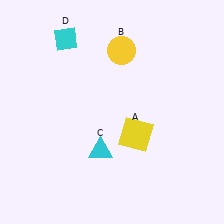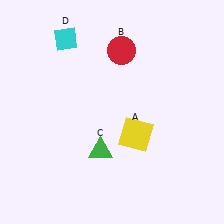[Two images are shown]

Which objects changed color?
B changed from yellow to red. C changed from cyan to green.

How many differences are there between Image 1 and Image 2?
There are 2 differences between the two images.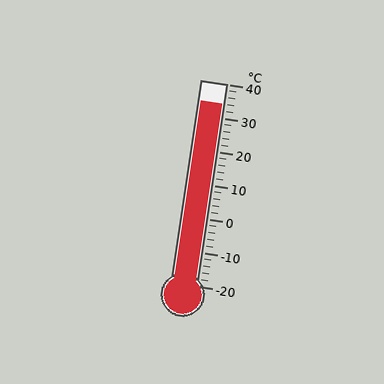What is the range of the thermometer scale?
The thermometer scale ranges from -20°C to 40°C.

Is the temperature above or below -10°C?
The temperature is above -10°C.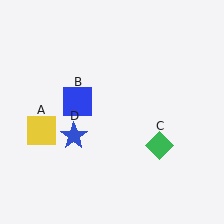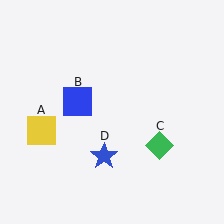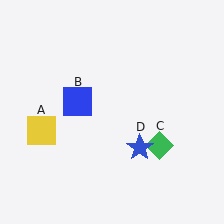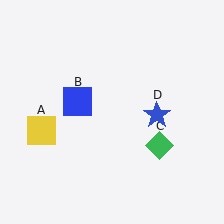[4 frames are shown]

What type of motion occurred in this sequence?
The blue star (object D) rotated counterclockwise around the center of the scene.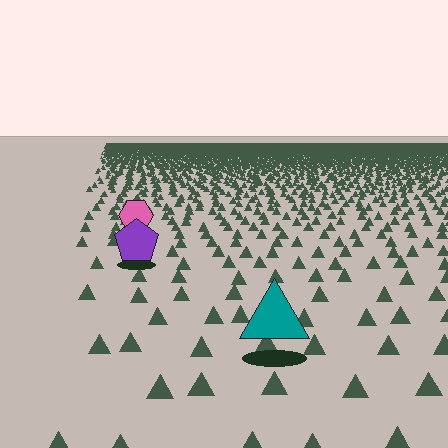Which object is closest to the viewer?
The teal triangle is closest. The texture marks near it are larger and more spread out.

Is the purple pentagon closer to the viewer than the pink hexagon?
Yes. The purple pentagon is closer — you can tell from the texture gradient: the ground texture is coarser near it.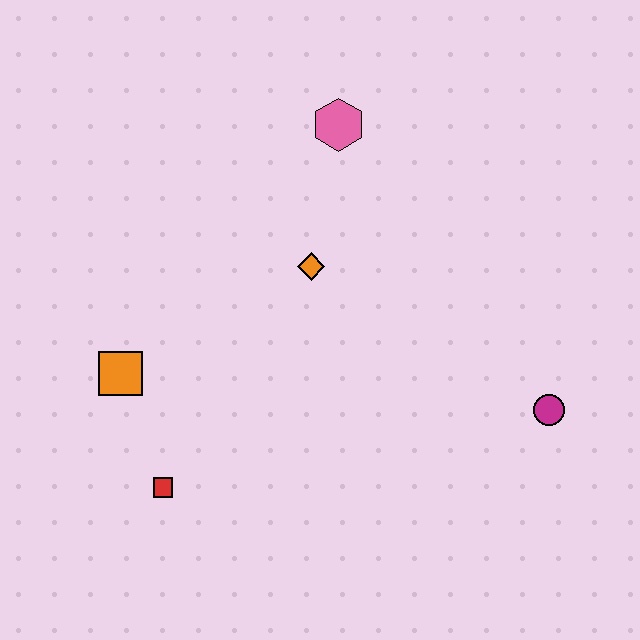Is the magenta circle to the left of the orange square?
No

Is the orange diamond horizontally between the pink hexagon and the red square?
Yes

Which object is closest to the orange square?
The red square is closest to the orange square.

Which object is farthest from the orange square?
The magenta circle is farthest from the orange square.